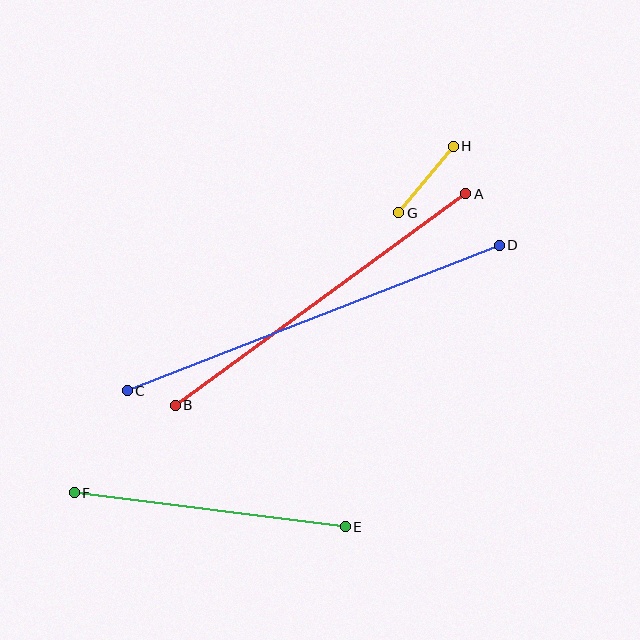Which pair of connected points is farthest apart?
Points C and D are farthest apart.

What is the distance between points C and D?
The distance is approximately 399 pixels.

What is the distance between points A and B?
The distance is approximately 359 pixels.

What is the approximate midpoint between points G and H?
The midpoint is at approximately (426, 179) pixels.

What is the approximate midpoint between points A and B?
The midpoint is at approximately (320, 300) pixels.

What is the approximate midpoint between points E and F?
The midpoint is at approximately (210, 510) pixels.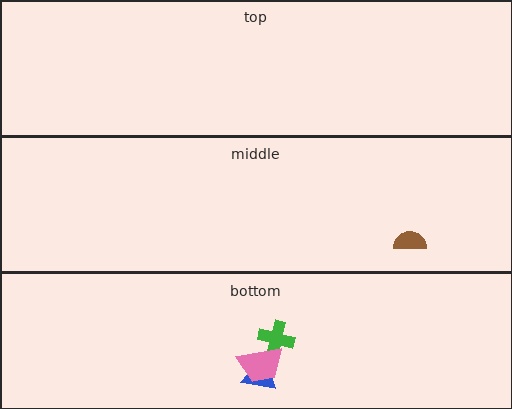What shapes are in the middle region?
The brown semicircle.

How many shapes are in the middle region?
1.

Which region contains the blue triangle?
The bottom region.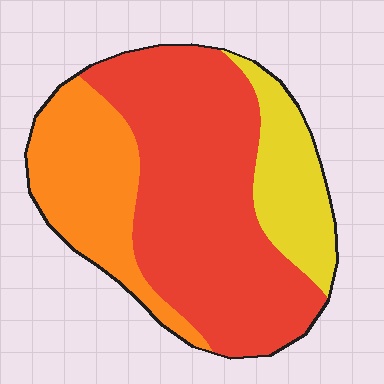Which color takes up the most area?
Red, at roughly 55%.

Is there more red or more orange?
Red.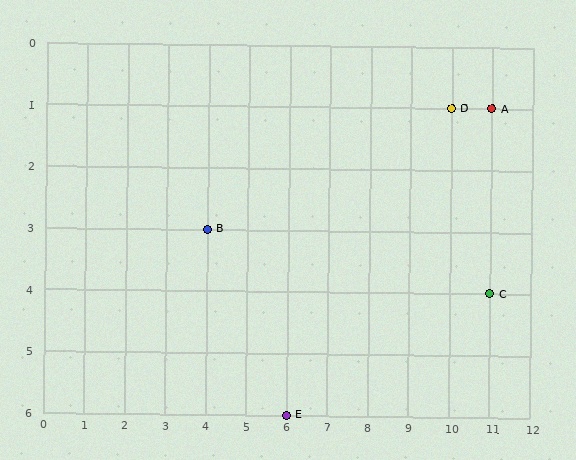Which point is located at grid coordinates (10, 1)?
Point D is at (10, 1).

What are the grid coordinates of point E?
Point E is at grid coordinates (6, 6).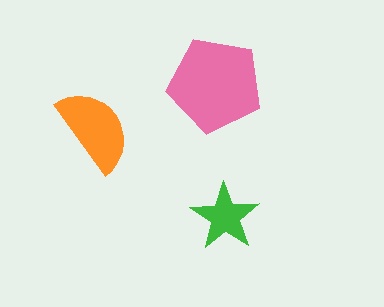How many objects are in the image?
There are 3 objects in the image.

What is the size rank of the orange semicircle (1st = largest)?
2nd.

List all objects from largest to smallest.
The pink pentagon, the orange semicircle, the green star.